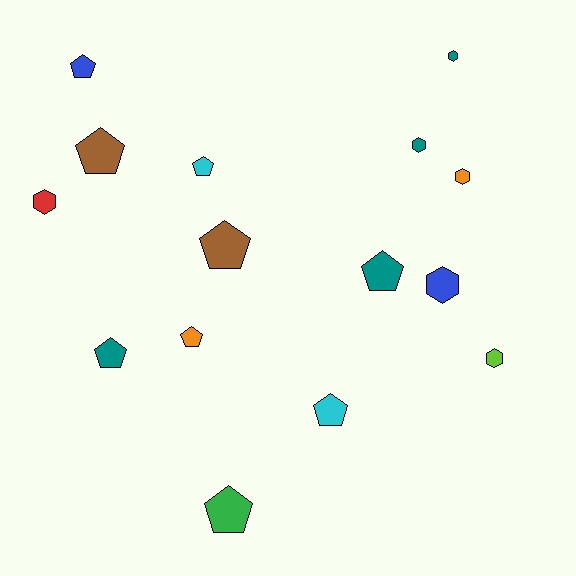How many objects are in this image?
There are 15 objects.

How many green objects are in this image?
There is 1 green object.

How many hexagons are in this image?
There are 6 hexagons.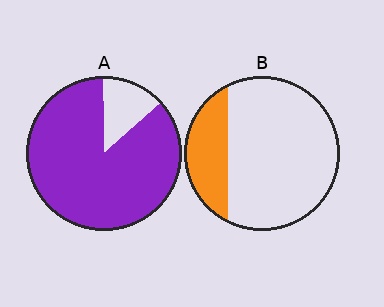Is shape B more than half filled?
No.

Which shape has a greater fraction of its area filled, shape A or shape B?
Shape A.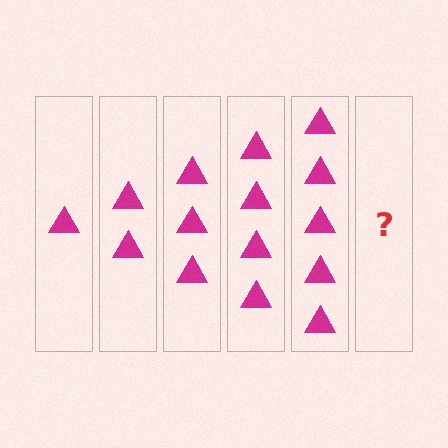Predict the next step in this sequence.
The next step is 6 triangles.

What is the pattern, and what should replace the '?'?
The pattern is that each step adds one more triangle. The '?' should be 6 triangles.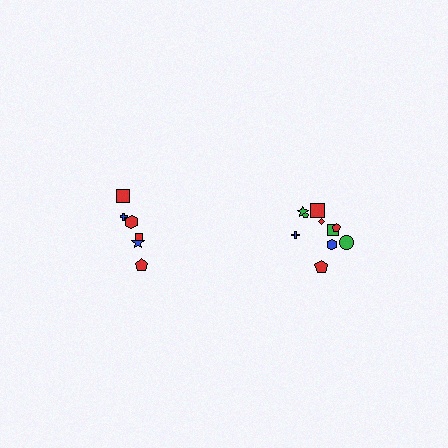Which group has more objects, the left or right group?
The right group.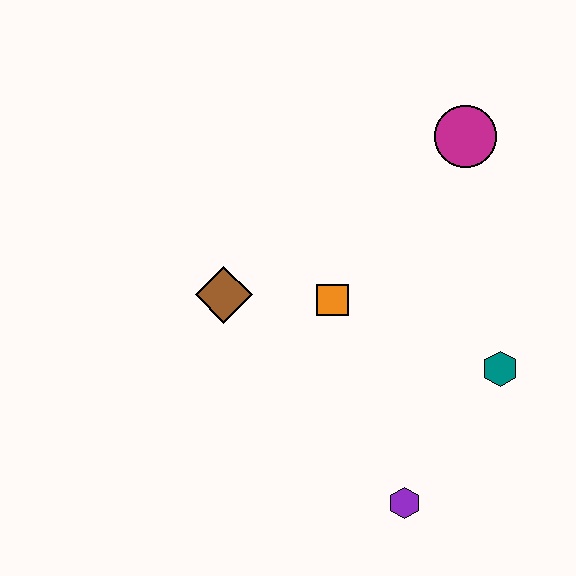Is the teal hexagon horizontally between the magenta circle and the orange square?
No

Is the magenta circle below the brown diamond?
No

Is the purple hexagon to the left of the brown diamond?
No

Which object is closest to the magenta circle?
The orange square is closest to the magenta circle.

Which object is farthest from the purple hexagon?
The magenta circle is farthest from the purple hexagon.